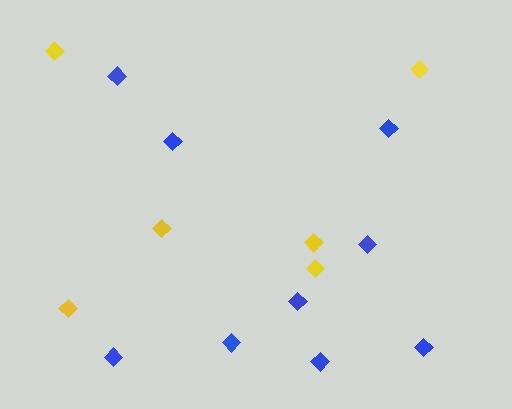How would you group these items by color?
There are 2 groups: one group of blue diamonds (9) and one group of yellow diamonds (6).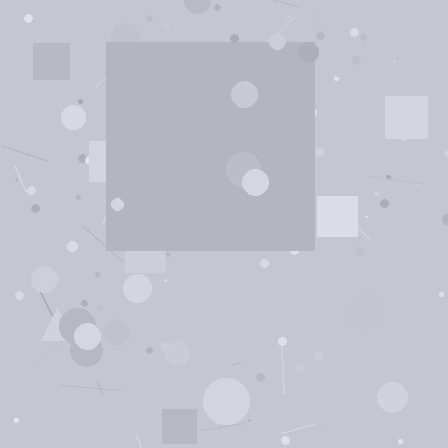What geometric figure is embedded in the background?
A square is embedded in the background.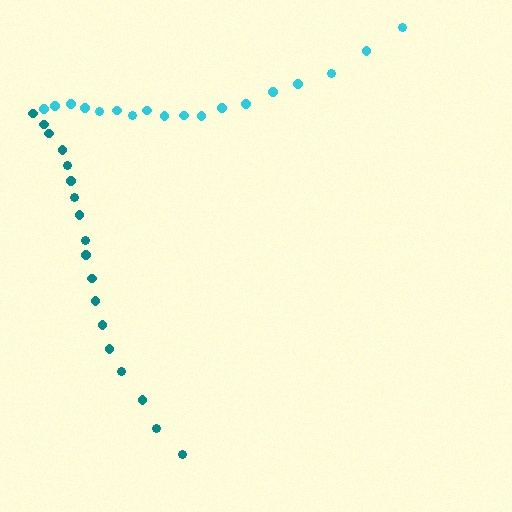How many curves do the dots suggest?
There are 2 distinct paths.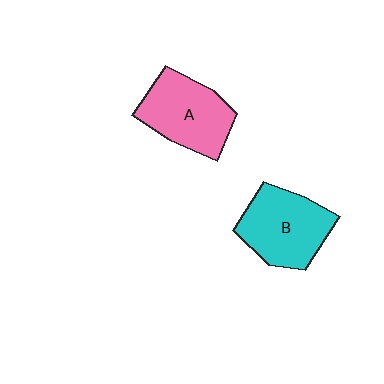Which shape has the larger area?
Shape B (cyan).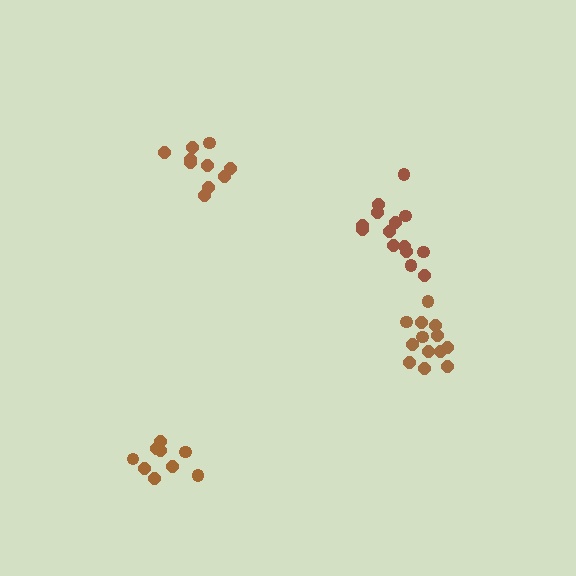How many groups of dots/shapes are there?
There are 4 groups.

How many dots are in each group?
Group 1: 14 dots, Group 2: 10 dots, Group 3: 13 dots, Group 4: 9 dots (46 total).